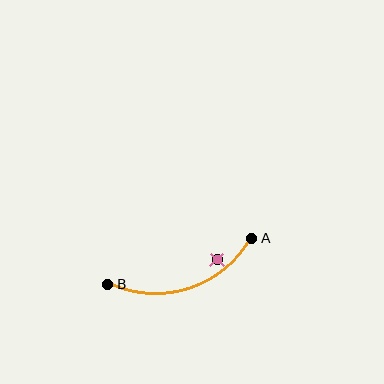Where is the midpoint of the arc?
The arc midpoint is the point on the curve farthest from the straight line joining A and B. It sits below that line.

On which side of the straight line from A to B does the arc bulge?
The arc bulges below the straight line connecting A and B.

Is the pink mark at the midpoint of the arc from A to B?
No — the pink mark does not lie on the arc at all. It sits slightly inside the curve.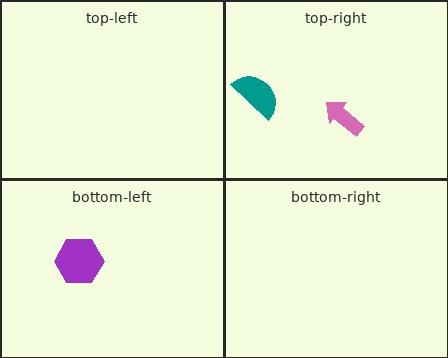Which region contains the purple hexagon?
The bottom-left region.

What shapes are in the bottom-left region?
The purple hexagon.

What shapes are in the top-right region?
The pink arrow, the teal semicircle.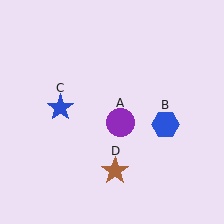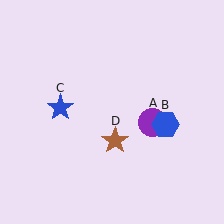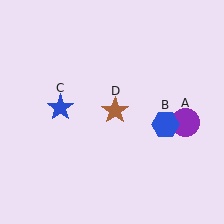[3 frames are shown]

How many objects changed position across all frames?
2 objects changed position: purple circle (object A), brown star (object D).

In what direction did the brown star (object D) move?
The brown star (object D) moved up.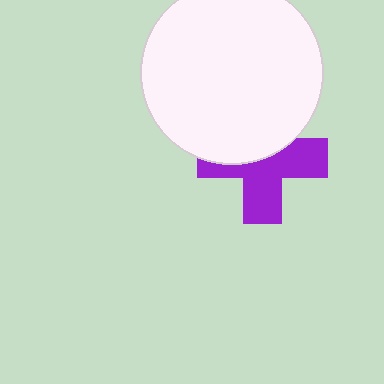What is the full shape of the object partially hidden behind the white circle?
The partially hidden object is a purple cross.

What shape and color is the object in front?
The object in front is a white circle.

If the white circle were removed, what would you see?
You would see the complete purple cross.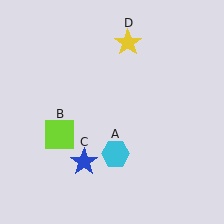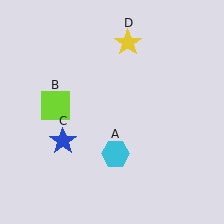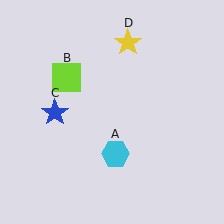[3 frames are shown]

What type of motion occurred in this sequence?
The lime square (object B), blue star (object C) rotated clockwise around the center of the scene.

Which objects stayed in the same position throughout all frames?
Cyan hexagon (object A) and yellow star (object D) remained stationary.